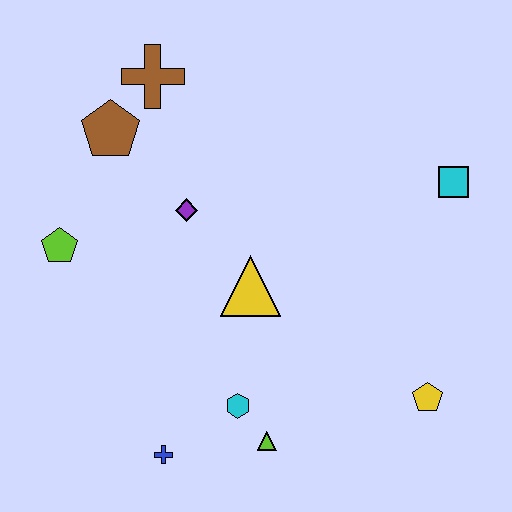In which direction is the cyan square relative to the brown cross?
The cyan square is to the right of the brown cross.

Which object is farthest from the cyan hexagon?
The brown cross is farthest from the cyan hexagon.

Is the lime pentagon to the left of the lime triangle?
Yes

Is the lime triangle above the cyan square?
No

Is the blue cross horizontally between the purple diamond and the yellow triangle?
No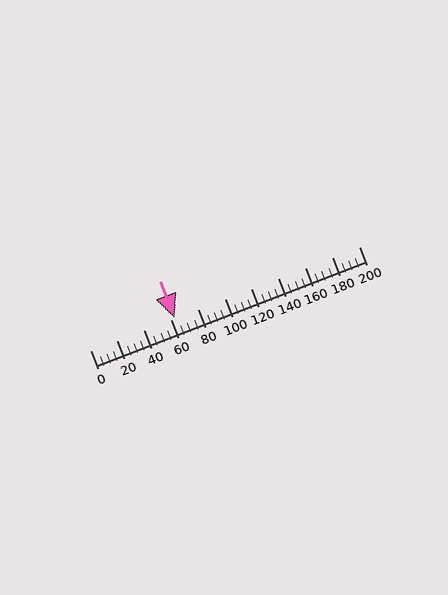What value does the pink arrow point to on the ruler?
The pink arrow points to approximately 63.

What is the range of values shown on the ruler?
The ruler shows values from 0 to 200.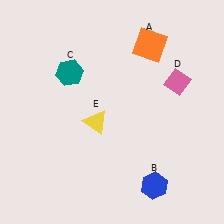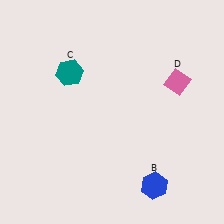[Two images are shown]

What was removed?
The yellow triangle (E), the orange square (A) were removed in Image 2.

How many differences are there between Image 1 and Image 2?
There are 2 differences between the two images.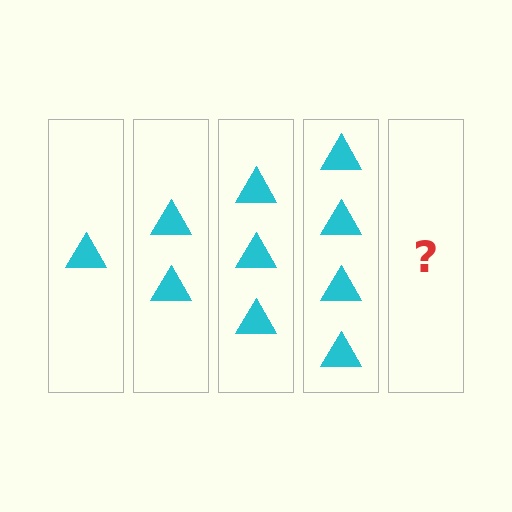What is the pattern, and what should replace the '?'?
The pattern is that each step adds one more triangle. The '?' should be 5 triangles.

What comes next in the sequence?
The next element should be 5 triangles.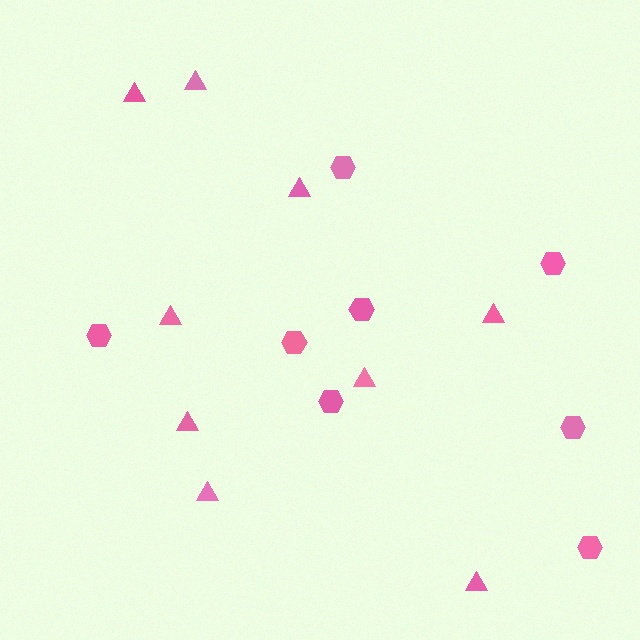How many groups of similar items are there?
There are 2 groups: one group of triangles (9) and one group of hexagons (8).